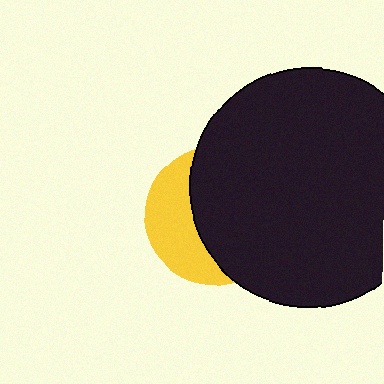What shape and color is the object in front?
The object in front is a black circle.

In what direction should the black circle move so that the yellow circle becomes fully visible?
The black circle should move right. That is the shortest direction to clear the overlap and leave the yellow circle fully visible.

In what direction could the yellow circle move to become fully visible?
The yellow circle could move left. That would shift it out from behind the black circle entirely.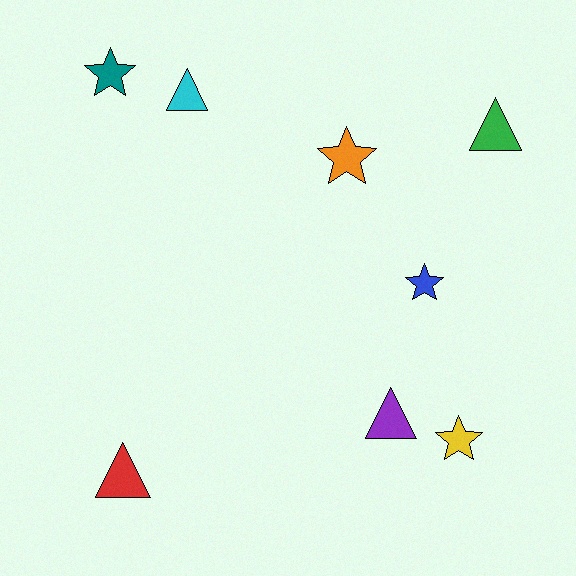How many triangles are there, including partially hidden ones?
There are 4 triangles.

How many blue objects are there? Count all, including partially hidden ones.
There is 1 blue object.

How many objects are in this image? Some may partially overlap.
There are 8 objects.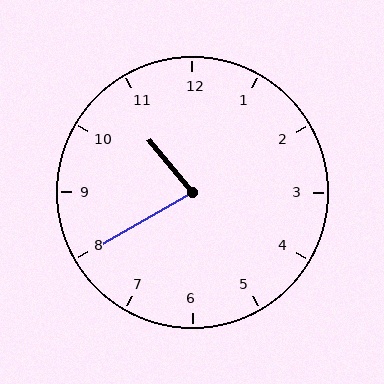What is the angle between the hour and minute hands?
Approximately 80 degrees.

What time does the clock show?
10:40.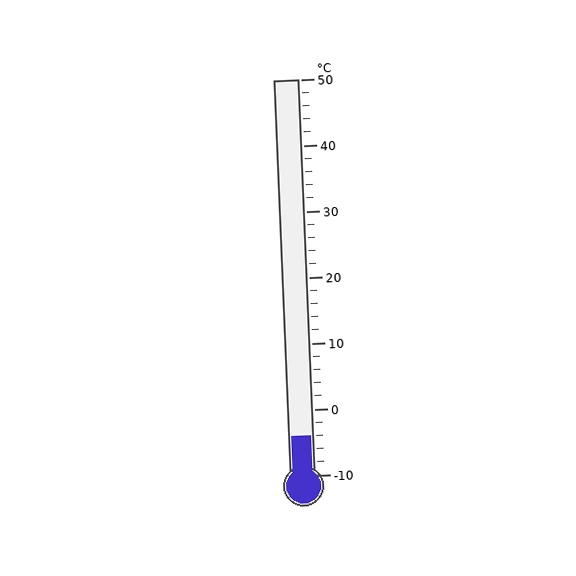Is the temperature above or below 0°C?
The temperature is below 0°C.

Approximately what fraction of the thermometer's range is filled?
The thermometer is filled to approximately 10% of its range.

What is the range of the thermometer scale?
The thermometer scale ranges from -10°C to 50°C.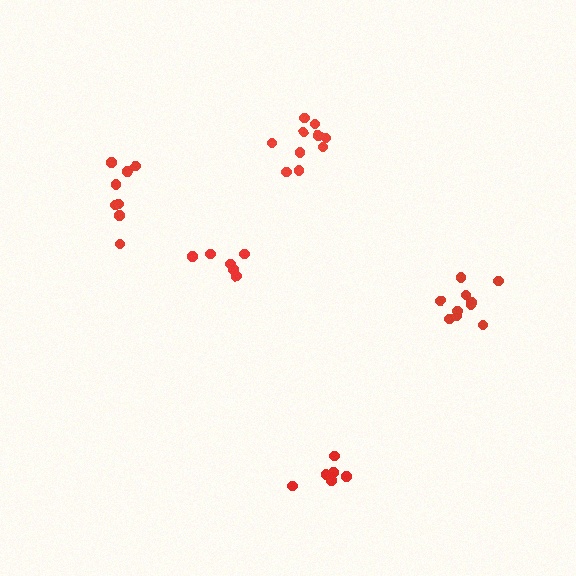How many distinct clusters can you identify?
There are 5 distinct clusters.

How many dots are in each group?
Group 1: 6 dots, Group 2: 10 dots, Group 3: 6 dots, Group 4: 8 dots, Group 5: 10 dots (40 total).